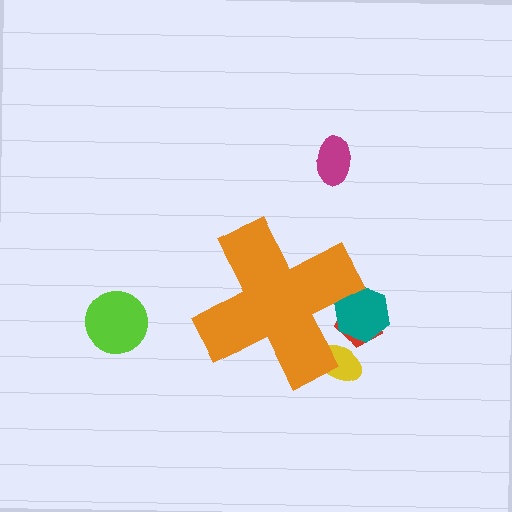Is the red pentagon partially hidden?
Yes, the red pentagon is partially hidden behind the orange cross.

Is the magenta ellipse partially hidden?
No, the magenta ellipse is fully visible.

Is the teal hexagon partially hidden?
Yes, the teal hexagon is partially hidden behind the orange cross.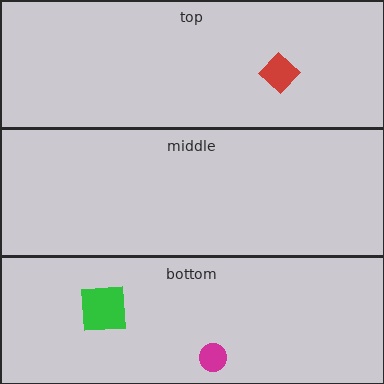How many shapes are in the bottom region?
2.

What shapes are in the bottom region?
The magenta circle, the green square.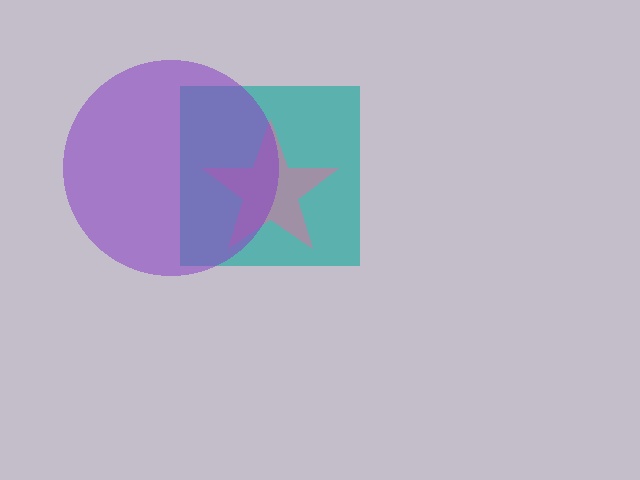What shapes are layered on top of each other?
The layered shapes are: a teal square, a pink star, a purple circle.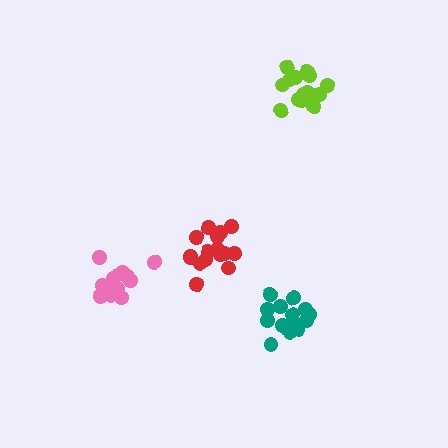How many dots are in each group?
Group 1: 15 dots, Group 2: 14 dots, Group 3: 13 dots, Group 4: 16 dots (58 total).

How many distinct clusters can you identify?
There are 4 distinct clusters.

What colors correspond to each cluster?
The clusters are colored: lime, teal, pink, red.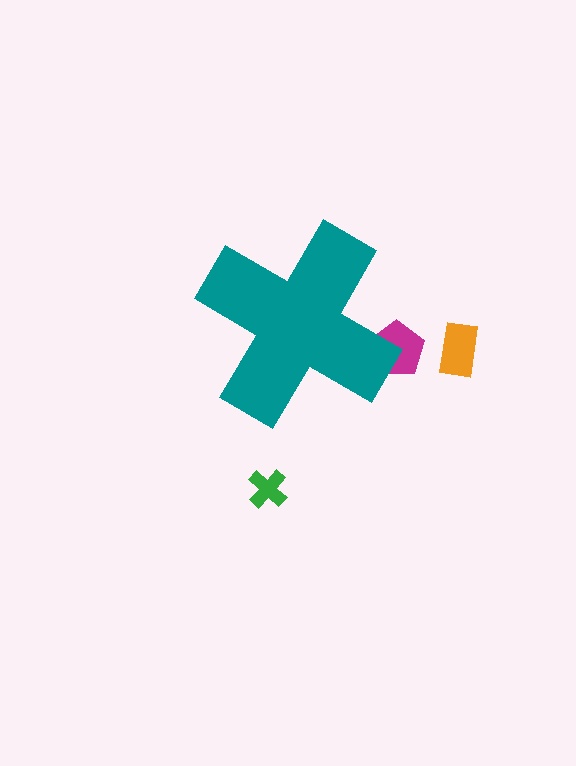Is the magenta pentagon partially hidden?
Yes, the magenta pentagon is partially hidden behind the teal cross.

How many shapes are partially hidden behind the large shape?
1 shape is partially hidden.